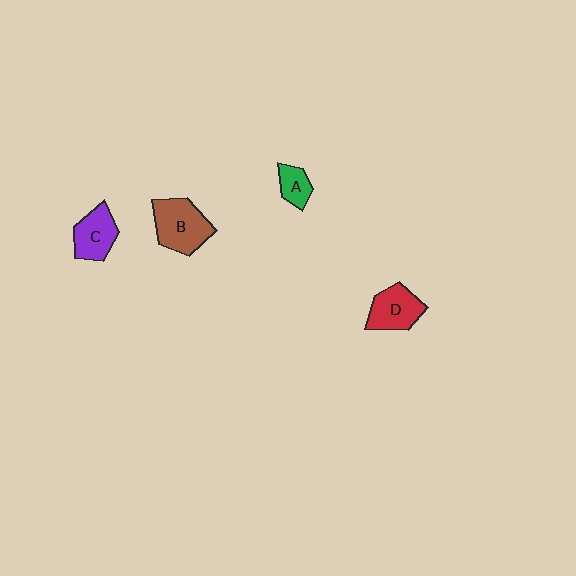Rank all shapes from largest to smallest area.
From largest to smallest: B (brown), D (red), C (purple), A (green).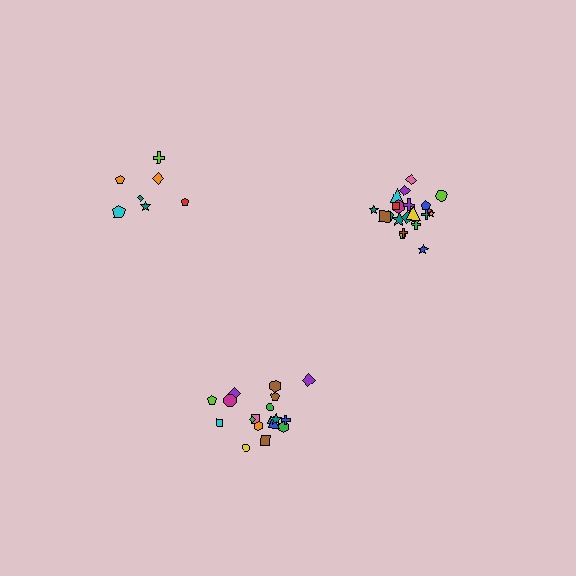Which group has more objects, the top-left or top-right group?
The top-right group.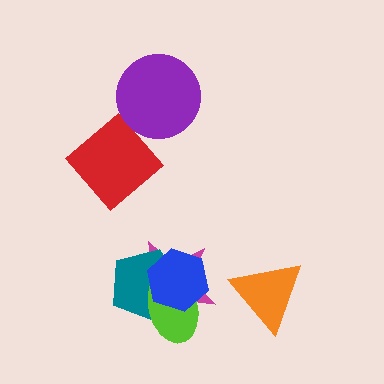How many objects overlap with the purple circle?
0 objects overlap with the purple circle.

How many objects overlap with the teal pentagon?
3 objects overlap with the teal pentagon.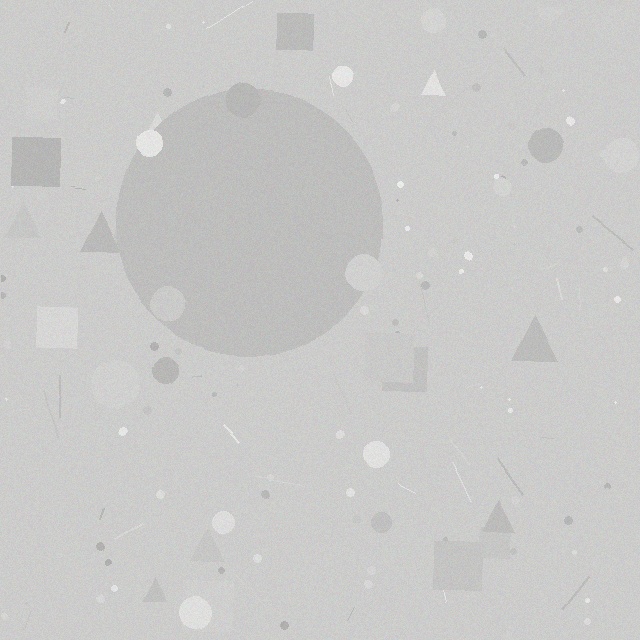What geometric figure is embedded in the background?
A circle is embedded in the background.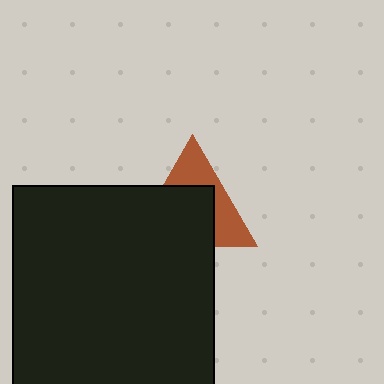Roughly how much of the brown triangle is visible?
A small part of it is visible (roughly 42%).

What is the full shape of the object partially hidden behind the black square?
The partially hidden object is a brown triangle.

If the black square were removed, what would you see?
You would see the complete brown triangle.